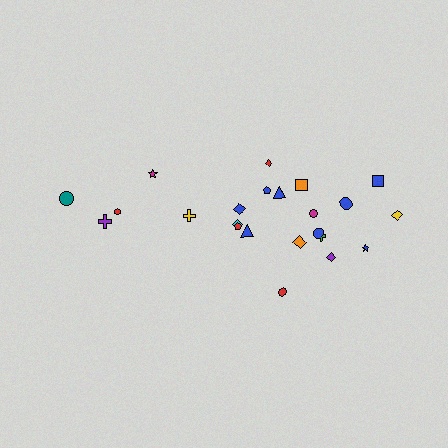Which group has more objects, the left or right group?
The right group.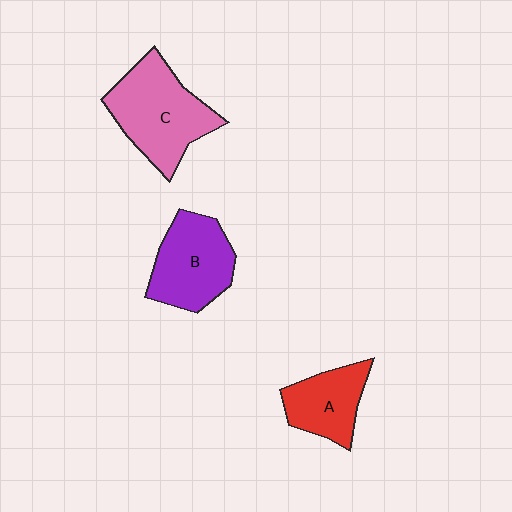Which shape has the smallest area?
Shape A (red).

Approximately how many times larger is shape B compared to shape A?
Approximately 1.3 times.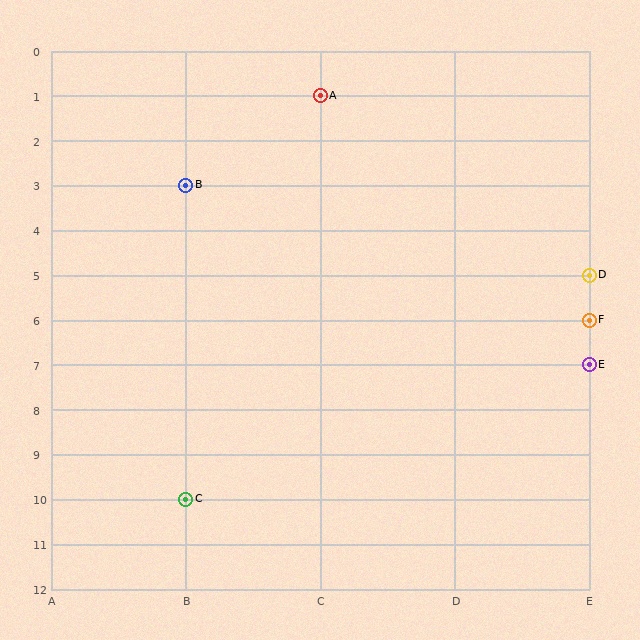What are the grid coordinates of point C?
Point C is at grid coordinates (B, 10).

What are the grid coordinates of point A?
Point A is at grid coordinates (C, 1).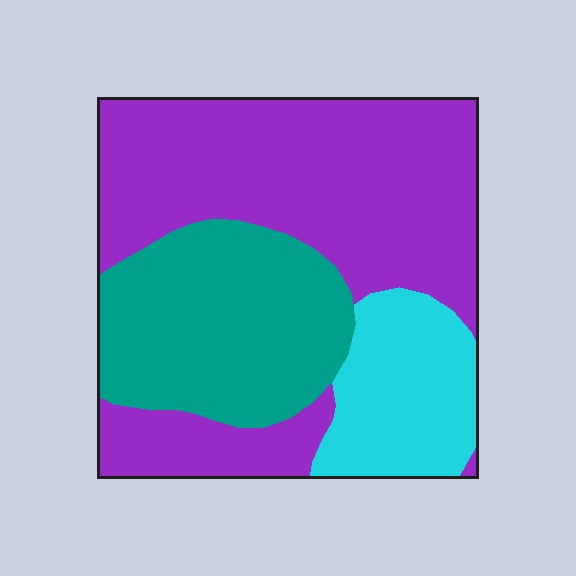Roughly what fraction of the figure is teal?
Teal takes up about one third (1/3) of the figure.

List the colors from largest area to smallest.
From largest to smallest: purple, teal, cyan.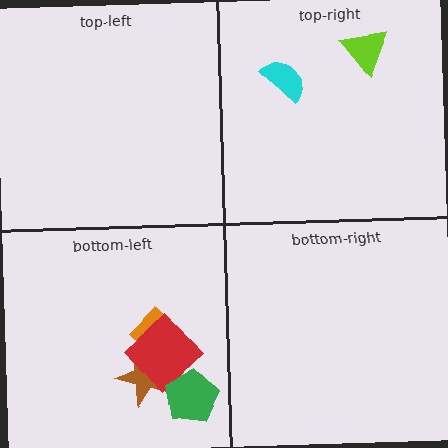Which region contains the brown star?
The bottom-left region.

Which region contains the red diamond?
The bottom-left region.